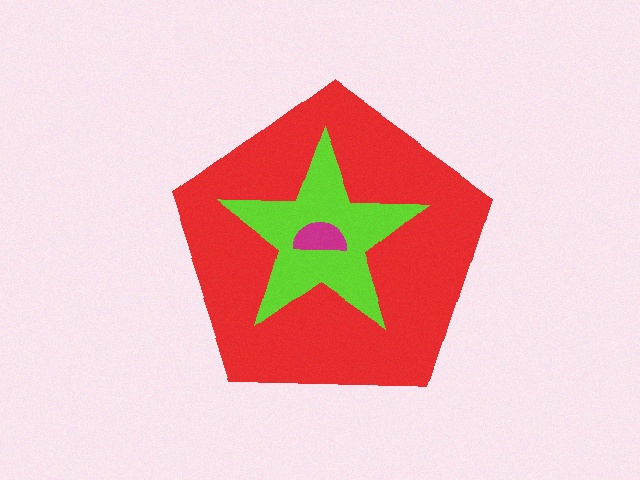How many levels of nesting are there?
3.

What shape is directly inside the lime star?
The magenta semicircle.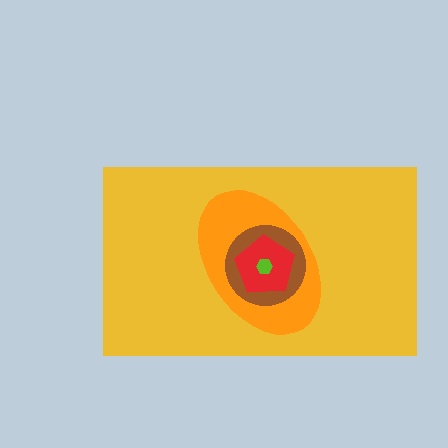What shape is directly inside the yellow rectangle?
The orange ellipse.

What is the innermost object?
The lime hexagon.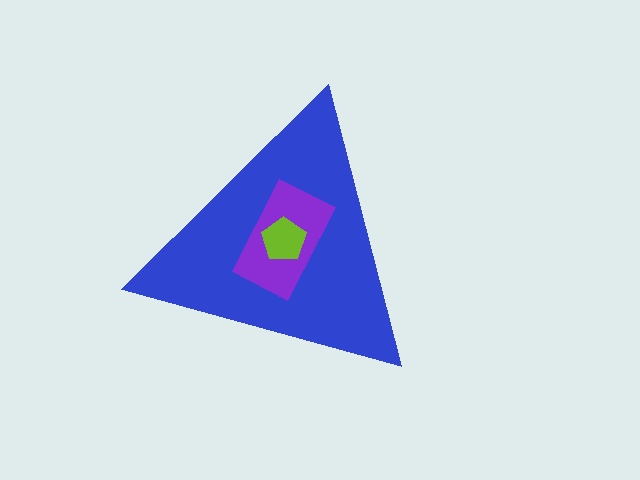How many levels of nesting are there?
3.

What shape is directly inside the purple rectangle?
The lime pentagon.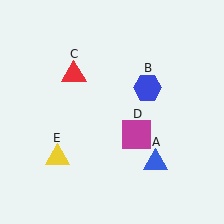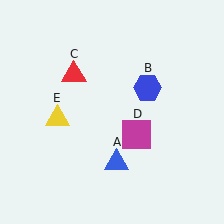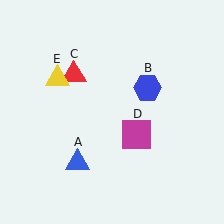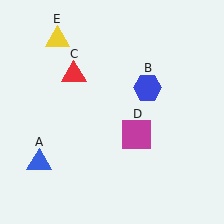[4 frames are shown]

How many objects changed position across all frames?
2 objects changed position: blue triangle (object A), yellow triangle (object E).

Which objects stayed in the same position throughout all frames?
Blue hexagon (object B) and red triangle (object C) and magenta square (object D) remained stationary.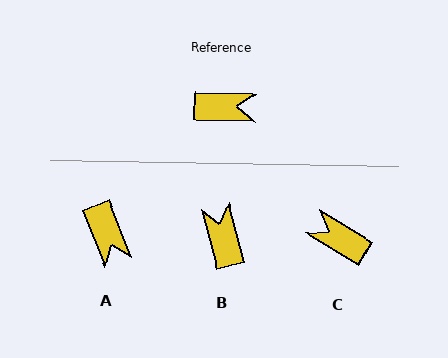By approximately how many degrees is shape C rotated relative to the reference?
Approximately 149 degrees counter-clockwise.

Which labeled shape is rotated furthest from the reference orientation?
C, about 149 degrees away.